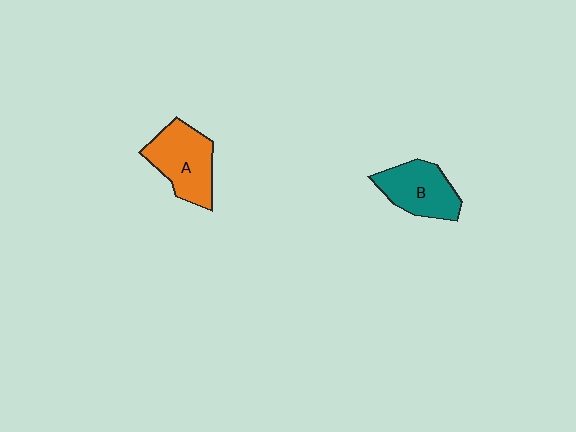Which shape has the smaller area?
Shape B (teal).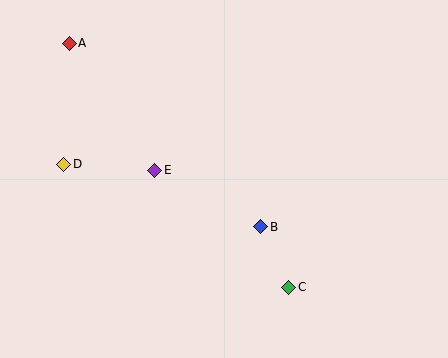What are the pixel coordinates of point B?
Point B is at (261, 227).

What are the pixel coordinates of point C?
Point C is at (289, 287).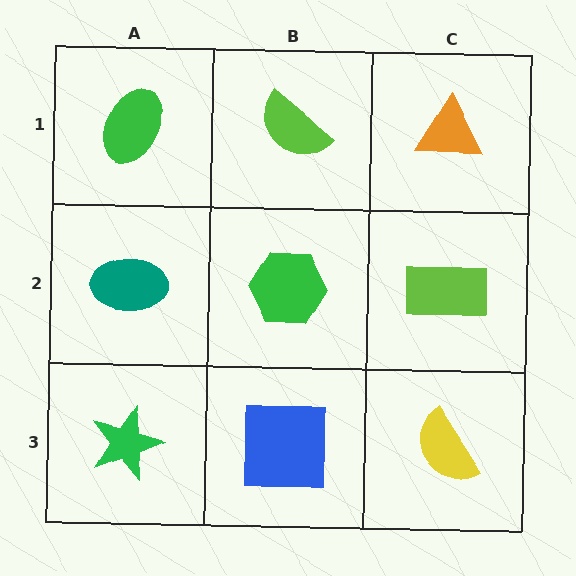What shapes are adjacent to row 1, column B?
A green hexagon (row 2, column B), a green ellipse (row 1, column A), an orange triangle (row 1, column C).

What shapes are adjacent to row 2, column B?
A lime semicircle (row 1, column B), a blue square (row 3, column B), a teal ellipse (row 2, column A), a lime rectangle (row 2, column C).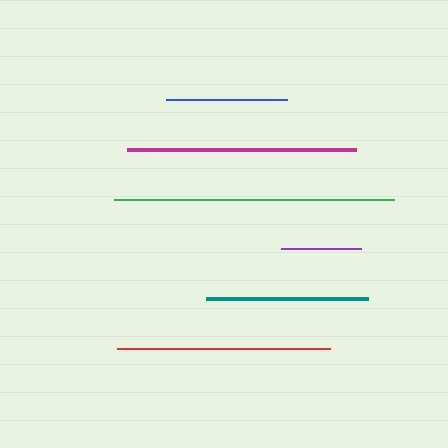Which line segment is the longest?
The green line is the longest at approximately 280 pixels.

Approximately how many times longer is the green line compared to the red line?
The green line is approximately 1.3 times the length of the red line.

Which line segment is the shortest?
The purple line is the shortest at approximately 80 pixels.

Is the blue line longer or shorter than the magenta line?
The magenta line is longer than the blue line.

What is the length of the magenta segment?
The magenta segment is approximately 229 pixels long.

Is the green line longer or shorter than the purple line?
The green line is longer than the purple line.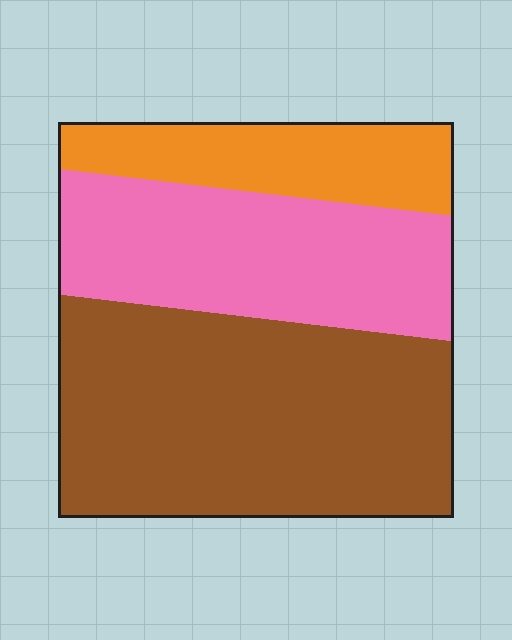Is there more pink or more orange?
Pink.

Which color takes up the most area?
Brown, at roughly 50%.